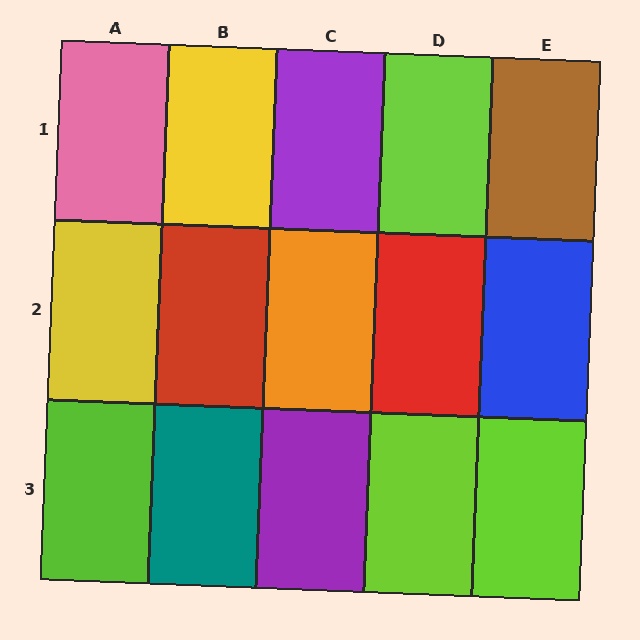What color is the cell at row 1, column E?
Brown.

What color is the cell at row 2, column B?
Red.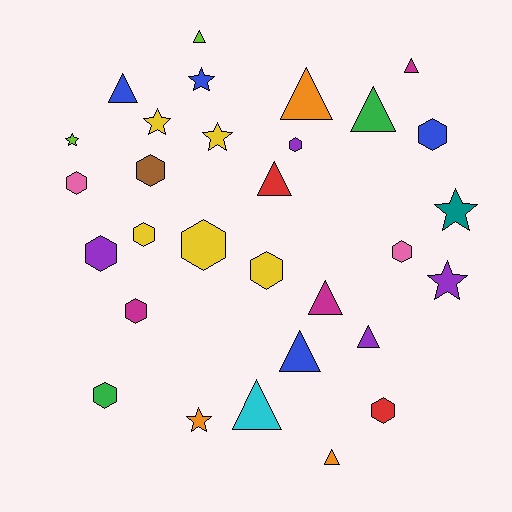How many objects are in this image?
There are 30 objects.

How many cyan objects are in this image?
There is 1 cyan object.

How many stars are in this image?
There are 7 stars.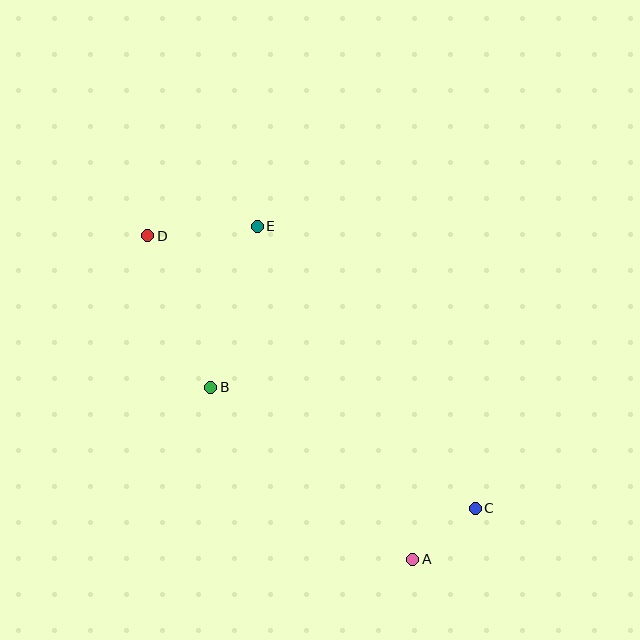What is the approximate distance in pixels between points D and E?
The distance between D and E is approximately 110 pixels.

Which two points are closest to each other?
Points A and C are closest to each other.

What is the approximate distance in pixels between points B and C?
The distance between B and C is approximately 291 pixels.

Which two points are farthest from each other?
Points C and D are farthest from each other.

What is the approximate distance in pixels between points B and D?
The distance between B and D is approximately 164 pixels.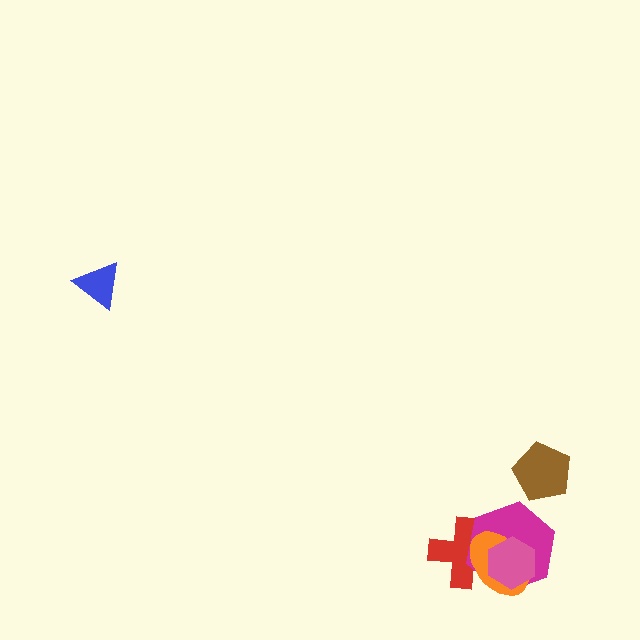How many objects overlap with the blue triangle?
0 objects overlap with the blue triangle.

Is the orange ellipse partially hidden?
Yes, it is partially covered by another shape.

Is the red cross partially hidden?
Yes, it is partially covered by another shape.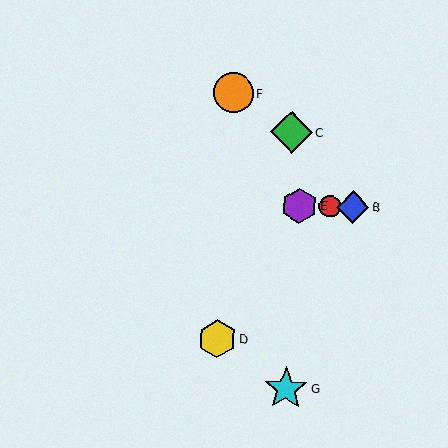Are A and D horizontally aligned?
No, A is at y≈207 and D is at y≈339.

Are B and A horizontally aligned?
Yes, both are at y≈207.